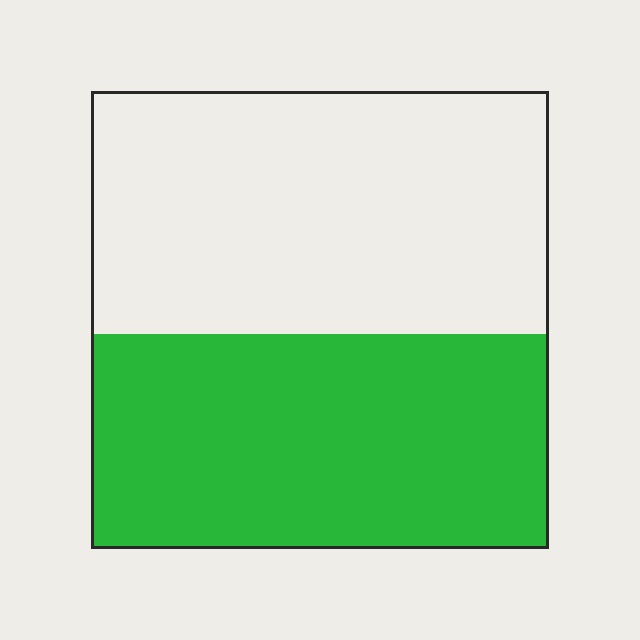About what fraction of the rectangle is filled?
About one half (1/2).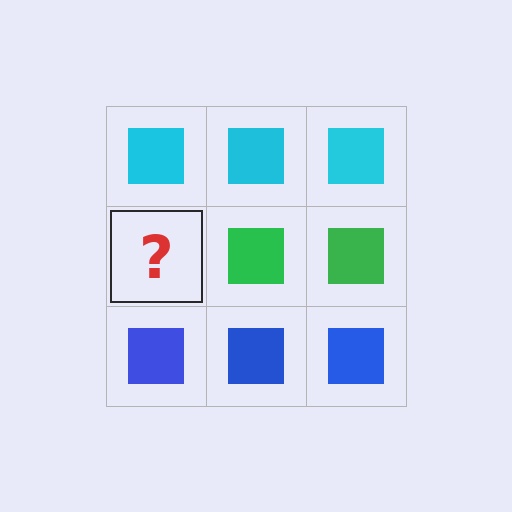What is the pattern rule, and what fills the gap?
The rule is that each row has a consistent color. The gap should be filled with a green square.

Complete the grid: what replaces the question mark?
The question mark should be replaced with a green square.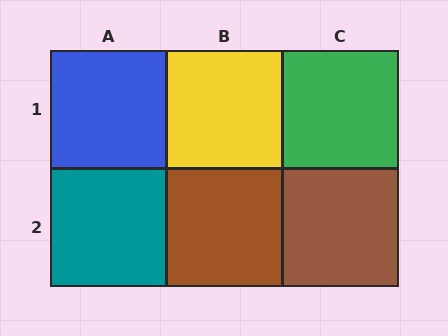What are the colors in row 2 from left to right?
Teal, brown, brown.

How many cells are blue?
1 cell is blue.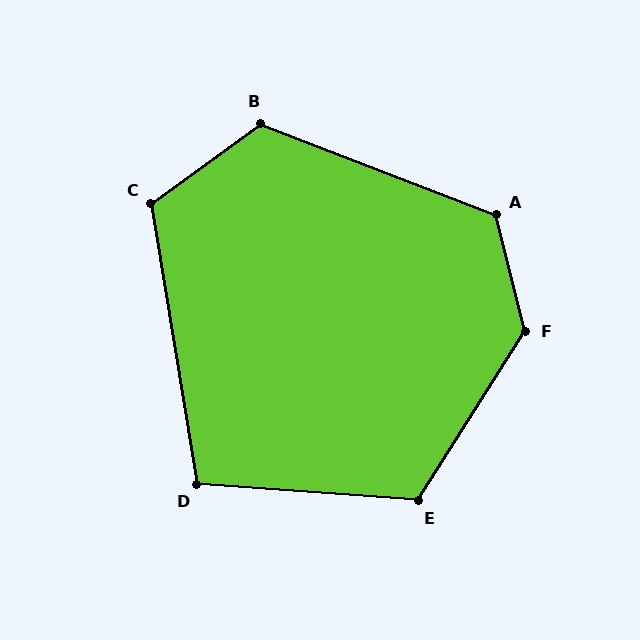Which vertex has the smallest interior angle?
D, at approximately 103 degrees.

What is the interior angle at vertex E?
Approximately 118 degrees (obtuse).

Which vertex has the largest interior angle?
F, at approximately 134 degrees.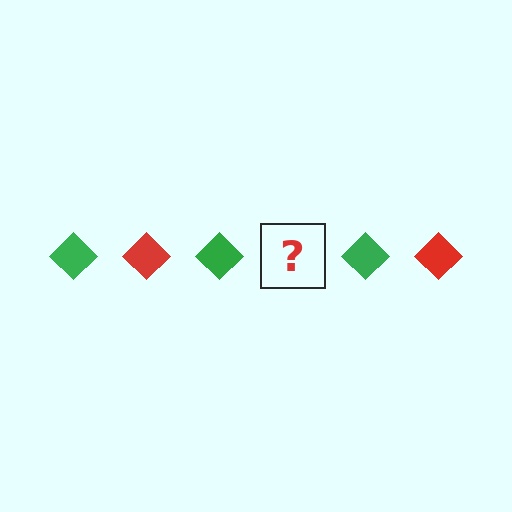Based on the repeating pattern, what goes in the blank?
The blank should be a red diamond.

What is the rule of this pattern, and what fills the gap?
The rule is that the pattern cycles through green, red diamonds. The gap should be filled with a red diamond.